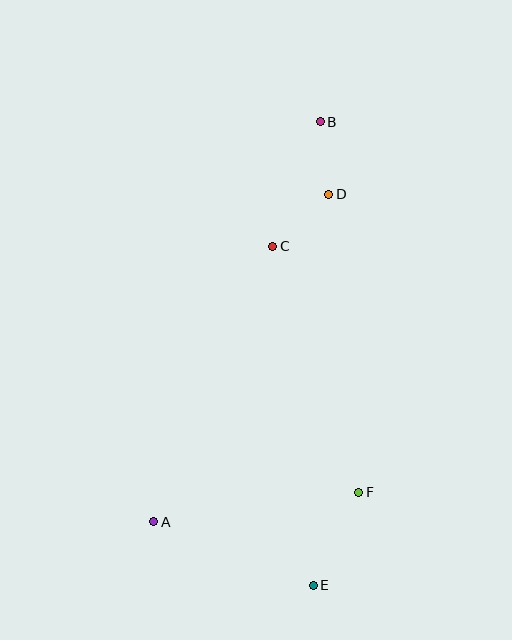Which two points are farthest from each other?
Points B and E are farthest from each other.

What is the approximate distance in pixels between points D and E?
The distance between D and E is approximately 391 pixels.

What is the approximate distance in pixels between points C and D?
The distance between C and D is approximately 76 pixels.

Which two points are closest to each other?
Points B and D are closest to each other.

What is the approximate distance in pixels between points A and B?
The distance between A and B is approximately 433 pixels.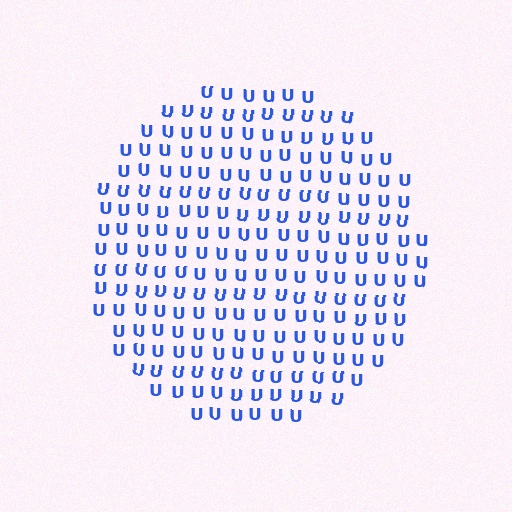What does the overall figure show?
The overall figure shows a circle.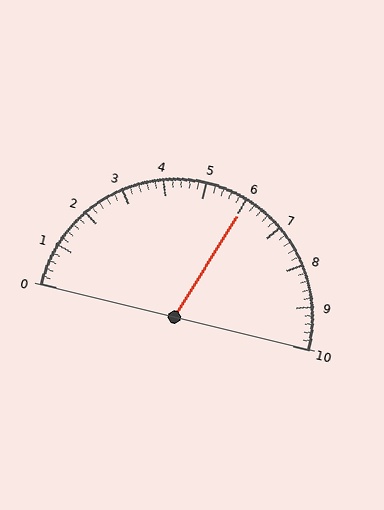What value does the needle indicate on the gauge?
The needle indicates approximately 6.0.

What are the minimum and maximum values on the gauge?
The gauge ranges from 0 to 10.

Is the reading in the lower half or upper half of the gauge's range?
The reading is in the upper half of the range (0 to 10).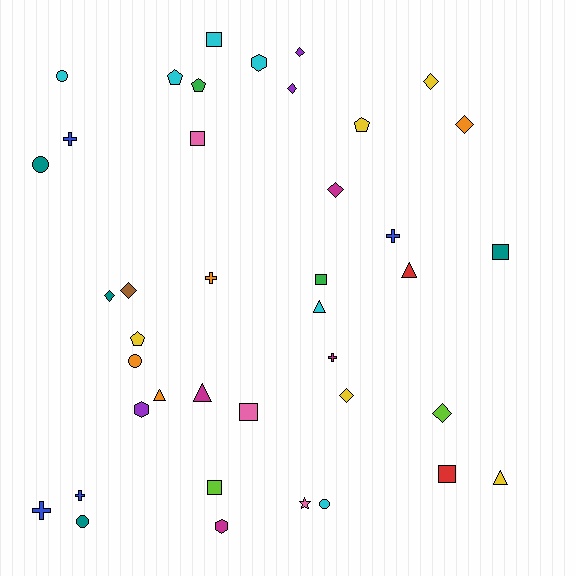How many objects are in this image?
There are 40 objects.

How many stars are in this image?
There is 1 star.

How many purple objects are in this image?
There are 3 purple objects.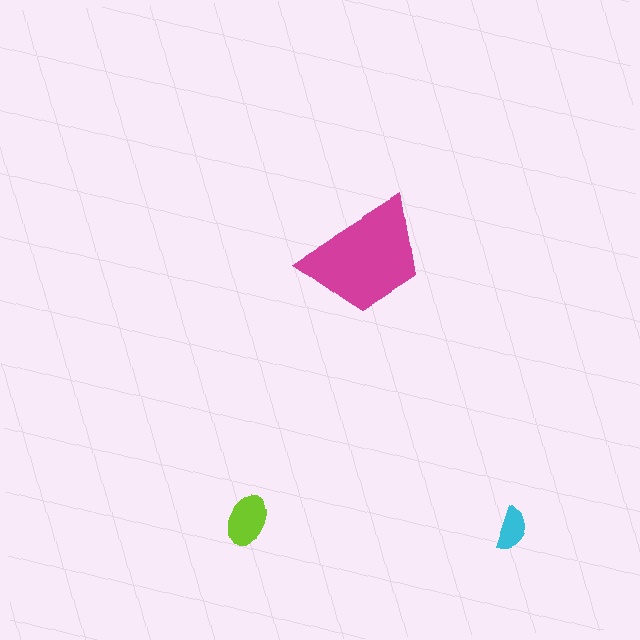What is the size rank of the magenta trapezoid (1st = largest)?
1st.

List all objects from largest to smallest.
The magenta trapezoid, the lime ellipse, the cyan semicircle.